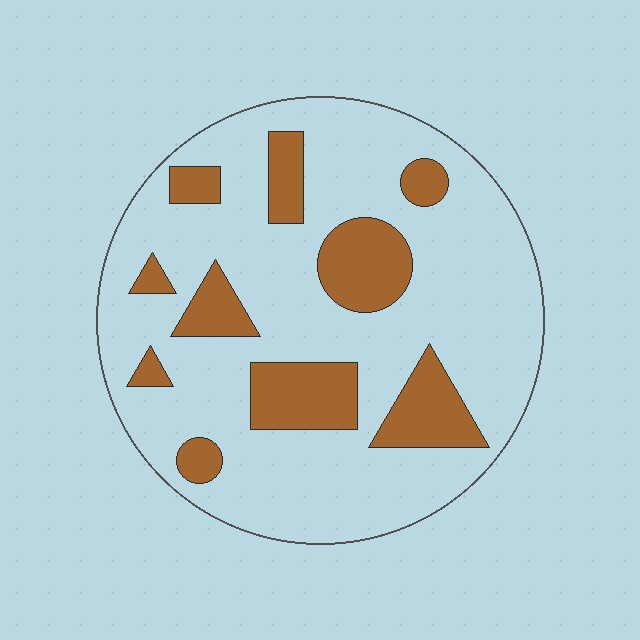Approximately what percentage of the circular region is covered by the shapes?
Approximately 25%.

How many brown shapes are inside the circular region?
10.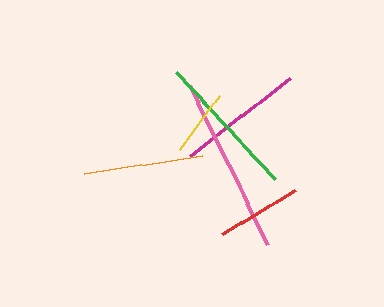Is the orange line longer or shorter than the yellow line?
The orange line is longer than the yellow line.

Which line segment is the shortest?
The yellow line is the shortest at approximately 66 pixels.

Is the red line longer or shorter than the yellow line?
The red line is longer than the yellow line.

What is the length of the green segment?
The green segment is approximately 146 pixels long.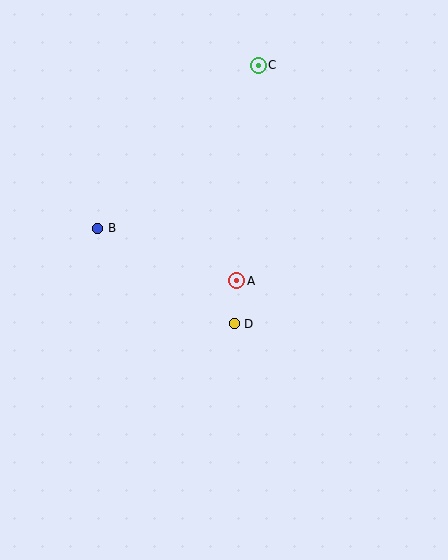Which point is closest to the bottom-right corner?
Point D is closest to the bottom-right corner.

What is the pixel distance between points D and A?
The distance between D and A is 43 pixels.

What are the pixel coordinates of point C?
Point C is at (258, 65).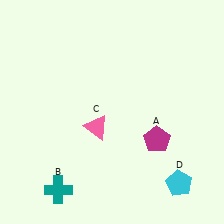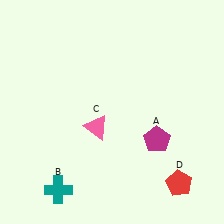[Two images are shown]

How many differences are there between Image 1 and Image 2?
There is 1 difference between the two images.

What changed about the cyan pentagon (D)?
In Image 1, D is cyan. In Image 2, it changed to red.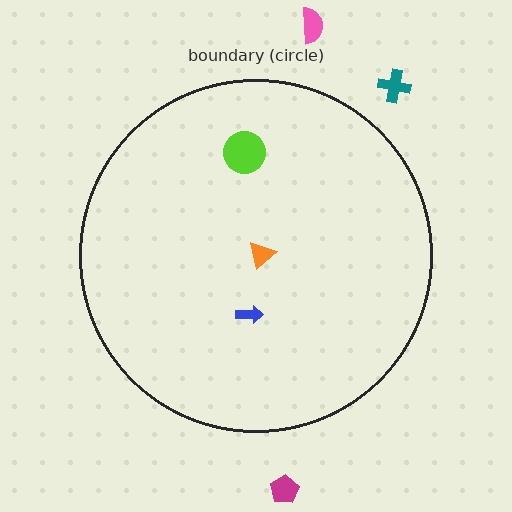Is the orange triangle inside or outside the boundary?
Inside.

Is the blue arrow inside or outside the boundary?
Inside.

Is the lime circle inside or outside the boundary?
Inside.